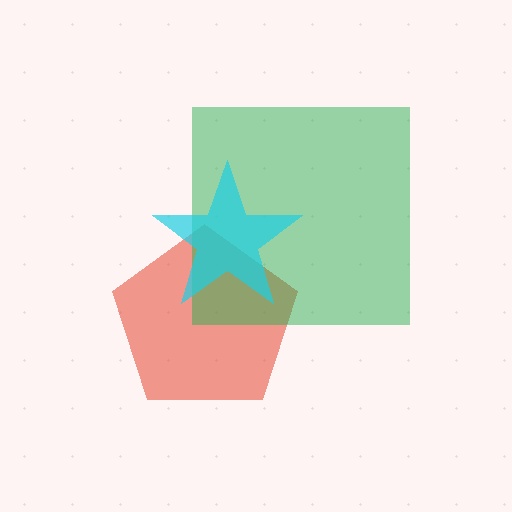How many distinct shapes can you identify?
There are 3 distinct shapes: a red pentagon, a green square, a cyan star.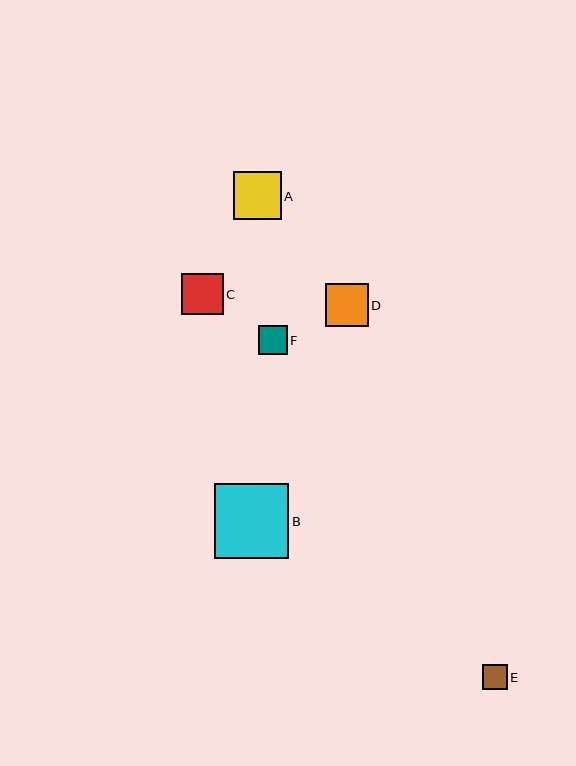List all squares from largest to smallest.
From largest to smallest: B, A, D, C, F, E.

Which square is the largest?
Square B is the largest with a size of approximately 74 pixels.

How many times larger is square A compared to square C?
Square A is approximately 1.2 times the size of square C.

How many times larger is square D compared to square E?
Square D is approximately 1.7 times the size of square E.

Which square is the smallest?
Square E is the smallest with a size of approximately 25 pixels.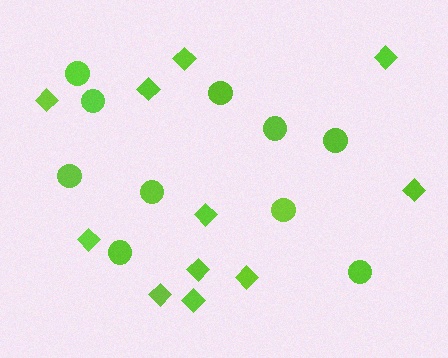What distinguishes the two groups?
There are 2 groups: one group of circles (10) and one group of diamonds (11).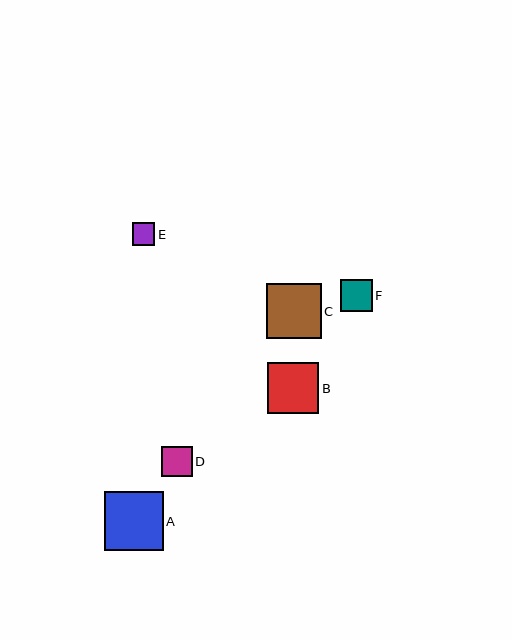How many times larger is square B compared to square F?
Square B is approximately 1.6 times the size of square F.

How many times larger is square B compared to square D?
Square B is approximately 1.7 times the size of square D.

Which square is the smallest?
Square E is the smallest with a size of approximately 22 pixels.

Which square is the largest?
Square A is the largest with a size of approximately 58 pixels.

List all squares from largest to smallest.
From largest to smallest: A, C, B, F, D, E.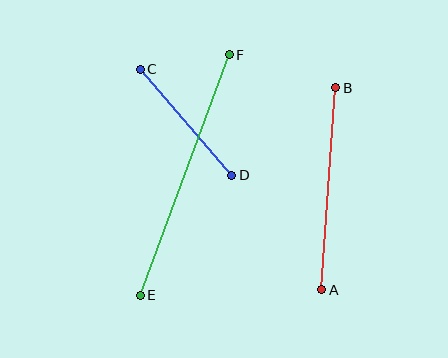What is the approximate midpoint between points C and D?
The midpoint is at approximately (186, 122) pixels.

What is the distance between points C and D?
The distance is approximately 140 pixels.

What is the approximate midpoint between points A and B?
The midpoint is at approximately (329, 189) pixels.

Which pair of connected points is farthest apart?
Points E and F are farthest apart.